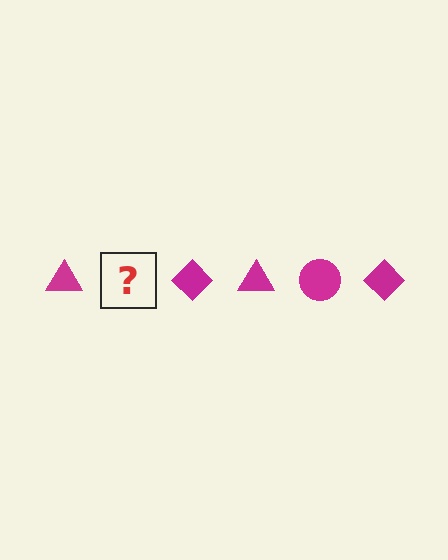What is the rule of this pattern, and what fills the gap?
The rule is that the pattern cycles through triangle, circle, diamond shapes in magenta. The gap should be filled with a magenta circle.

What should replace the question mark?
The question mark should be replaced with a magenta circle.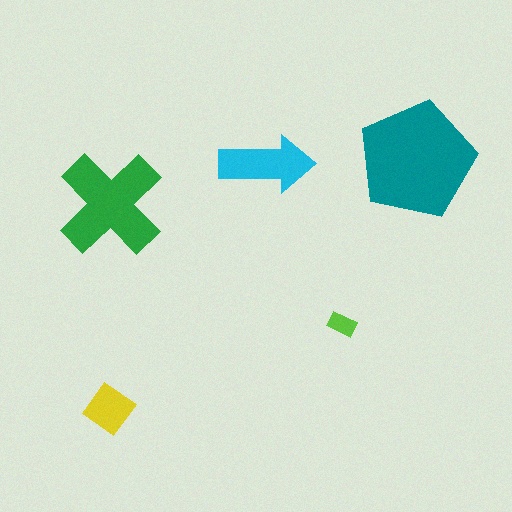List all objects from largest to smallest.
The teal pentagon, the green cross, the cyan arrow, the yellow diamond, the lime rectangle.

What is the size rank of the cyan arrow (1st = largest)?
3rd.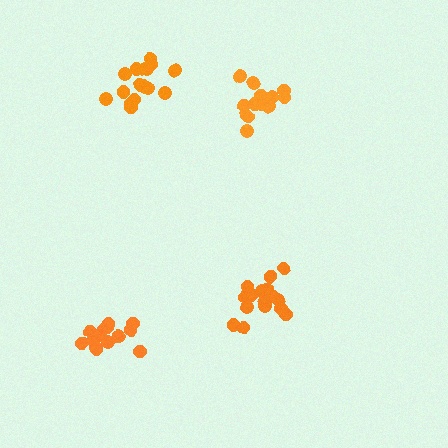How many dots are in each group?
Group 1: 18 dots, Group 2: 15 dots, Group 3: 15 dots, Group 4: 17 dots (65 total).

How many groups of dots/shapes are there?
There are 4 groups.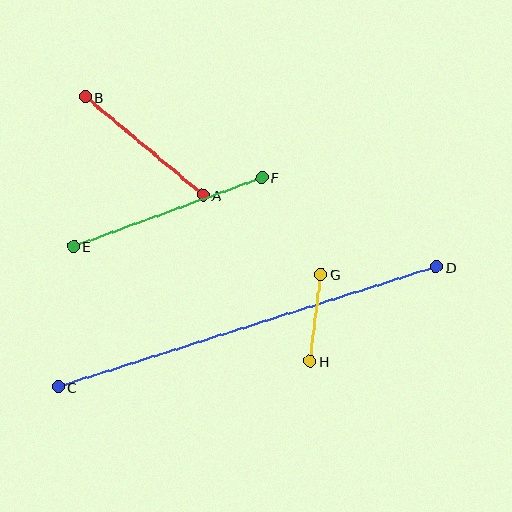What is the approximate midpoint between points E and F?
The midpoint is at approximately (168, 212) pixels.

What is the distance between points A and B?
The distance is approximately 153 pixels.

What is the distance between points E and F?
The distance is approximately 200 pixels.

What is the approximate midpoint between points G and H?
The midpoint is at approximately (315, 318) pixels.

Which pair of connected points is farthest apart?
Points C and D are farthest apart.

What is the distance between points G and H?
The distance is approximately 88 pixels.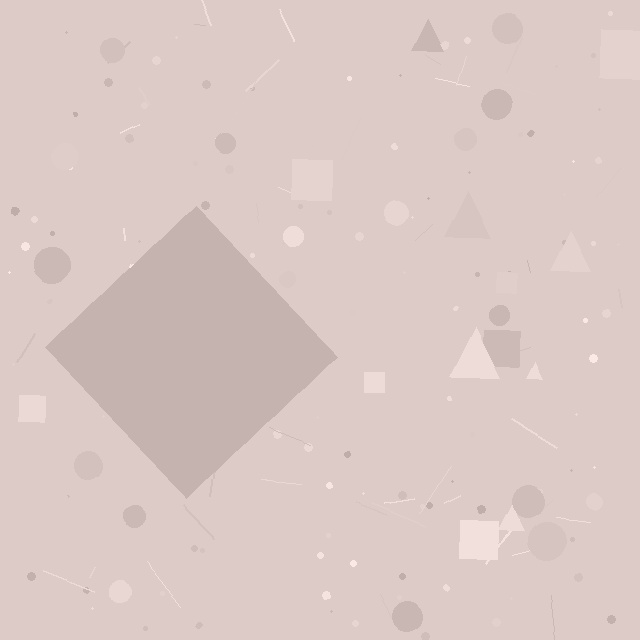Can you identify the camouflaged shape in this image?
The camouflaged shape is a diamond.